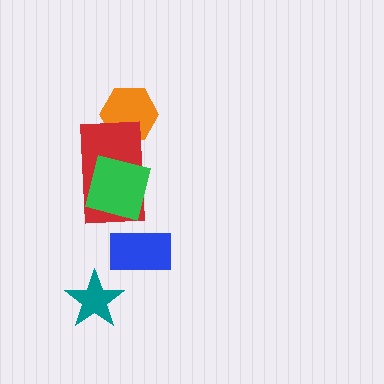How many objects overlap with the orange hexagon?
1 object overlaps with the orange hexagon.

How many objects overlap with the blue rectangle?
0 objects overlap with the blue rectangle.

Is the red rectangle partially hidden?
Yes, it is partially covered by another shape.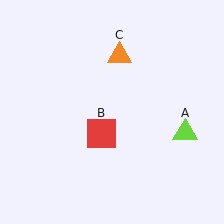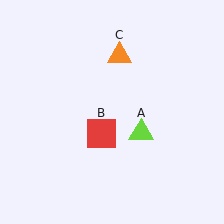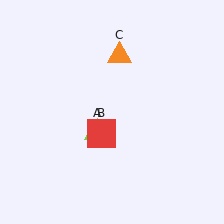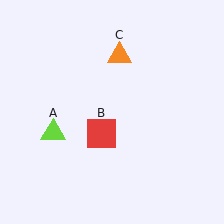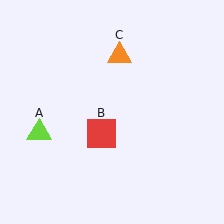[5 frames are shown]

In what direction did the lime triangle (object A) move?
The lime triangle (object A) moved left.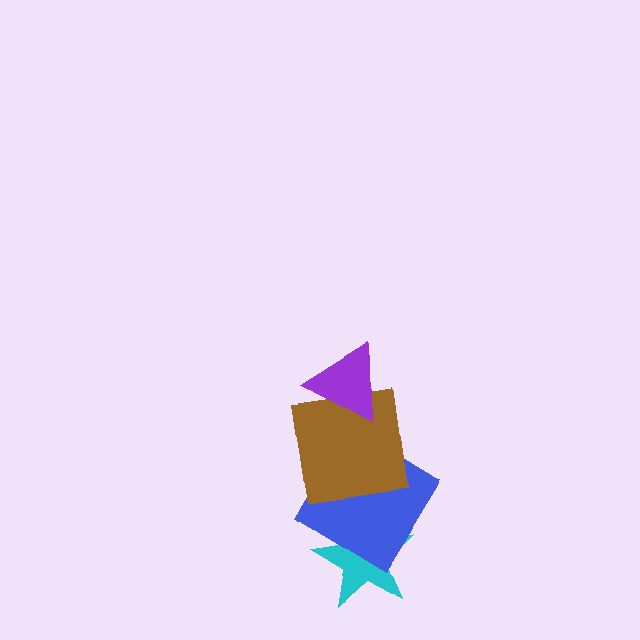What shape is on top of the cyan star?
The blue diamond is on top of the cyan star.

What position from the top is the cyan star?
The cyan star is 4th from the top.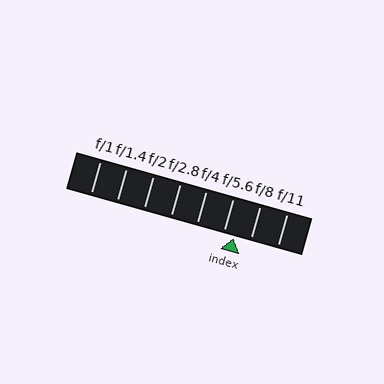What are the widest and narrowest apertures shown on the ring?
The widest aperture shown is f/1 and the narrowest is f/11.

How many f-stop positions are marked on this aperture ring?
There are 8 f-stop positions marked.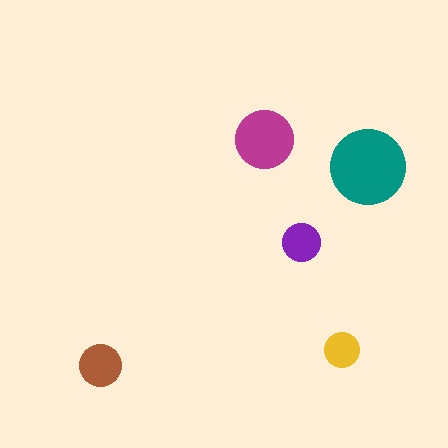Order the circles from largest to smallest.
the teal one, the magenta one, the brown one, the purple one, the yellow one.